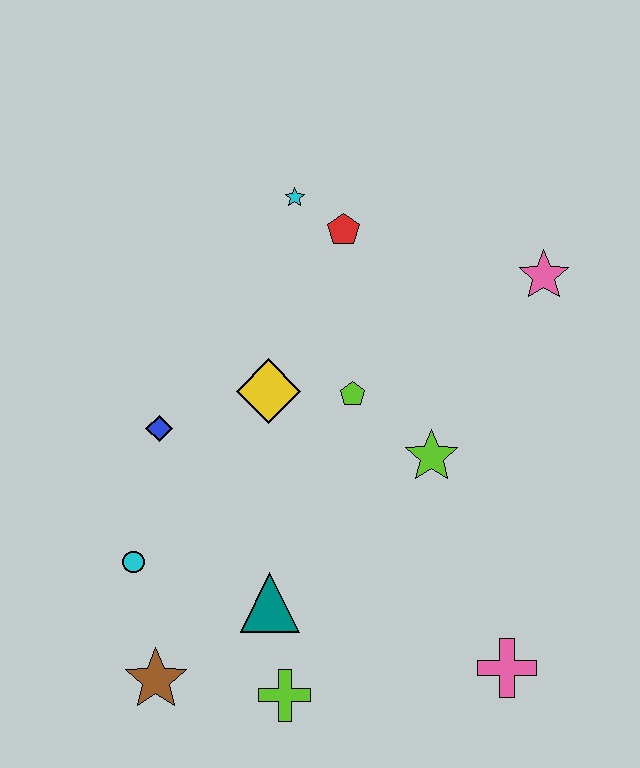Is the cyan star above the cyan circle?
Yes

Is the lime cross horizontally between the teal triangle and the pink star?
Yes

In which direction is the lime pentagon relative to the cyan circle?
The lime pentagon is to the right of the cyan circle.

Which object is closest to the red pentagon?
The cyan star is closest to the red pentagon.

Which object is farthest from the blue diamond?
The pink cross is farthest from the blue diamond.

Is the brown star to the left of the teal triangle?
Yes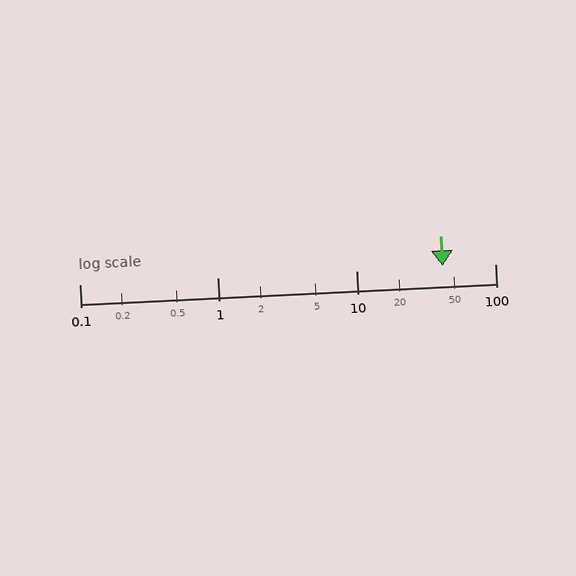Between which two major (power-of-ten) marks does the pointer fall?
The pointer is between 10 and 100.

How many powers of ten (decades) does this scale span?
The scale spans 3 decades, from 0.1 to 100.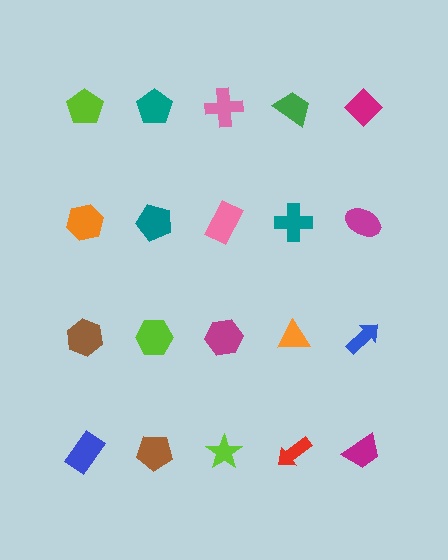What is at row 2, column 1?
An orange hexagon.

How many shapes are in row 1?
5 shapes.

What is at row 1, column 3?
A pink cross.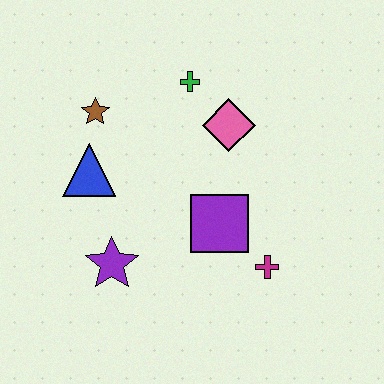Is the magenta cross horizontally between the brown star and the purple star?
No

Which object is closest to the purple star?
The blue triangle is closest to the purple star.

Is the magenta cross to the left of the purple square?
No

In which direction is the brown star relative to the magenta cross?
The brown star is to the left of the magenta cross.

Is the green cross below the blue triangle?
No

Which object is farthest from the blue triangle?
The magenta cross is farthest from the blue triangle.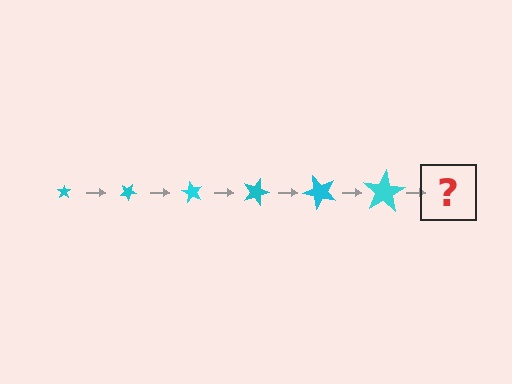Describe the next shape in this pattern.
It should be a star, larger than the previous one and rotated 180 degrees from the start.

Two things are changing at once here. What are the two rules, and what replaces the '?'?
The two rules are that the star grows larger each step and it rotates 30 degrees each step. The '?' should be a star, larger than the previous one and rotated 180 degrees from the start.